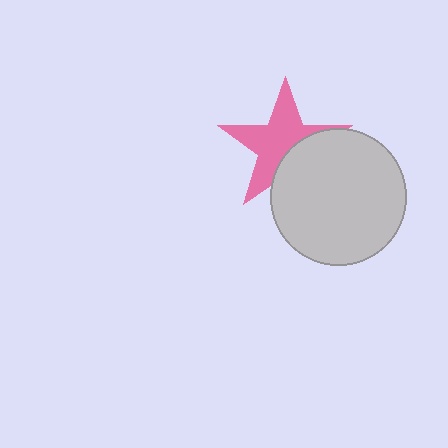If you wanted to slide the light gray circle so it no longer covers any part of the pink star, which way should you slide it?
Slide it toward the lower-right — that is the most direct way to separate the two shapes.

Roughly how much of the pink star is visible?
About half of it is visible (roughly 63%).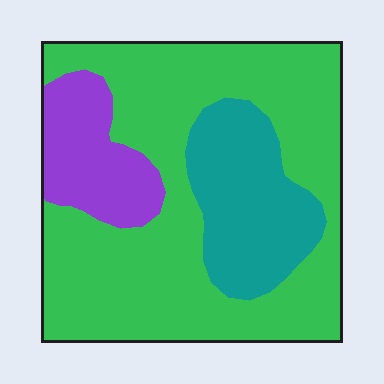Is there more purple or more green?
Green.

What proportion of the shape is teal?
Teal takes up between a sixth and a third of the shape.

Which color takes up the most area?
Green, at roughly 65%.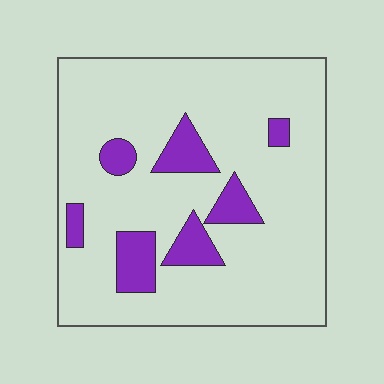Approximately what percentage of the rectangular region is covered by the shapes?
Approximately 15%.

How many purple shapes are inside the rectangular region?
7.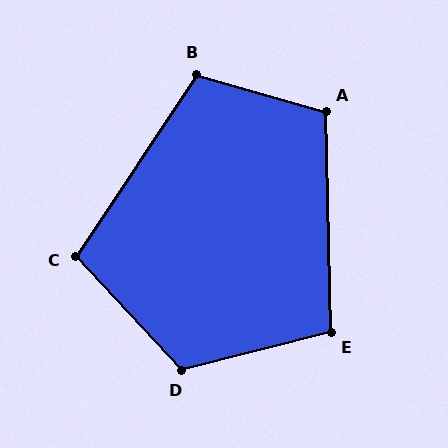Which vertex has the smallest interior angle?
E, at approximately 103 degrees.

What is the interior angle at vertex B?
Approximately 108 degrees (obtuse).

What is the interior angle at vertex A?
Approximately 107 degrees (obtuse).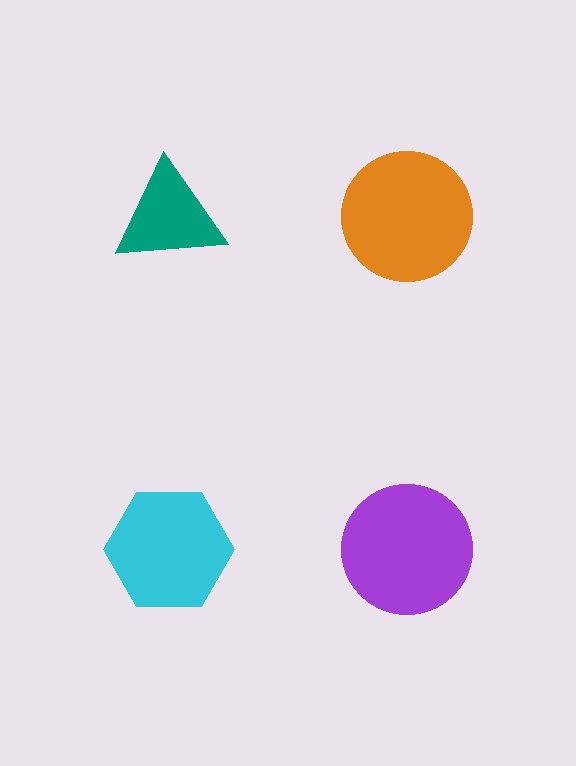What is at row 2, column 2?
A purple circle.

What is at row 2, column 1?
A cyan hexagon.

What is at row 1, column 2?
An orange circle.